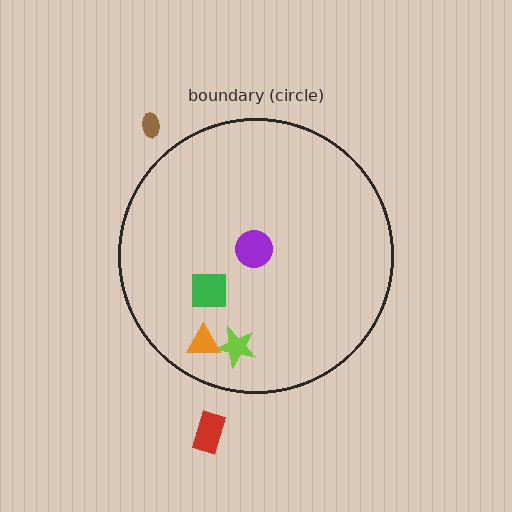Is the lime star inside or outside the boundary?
Inside.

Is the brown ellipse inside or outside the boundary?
Outside.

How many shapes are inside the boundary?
4 inside, 2 outside.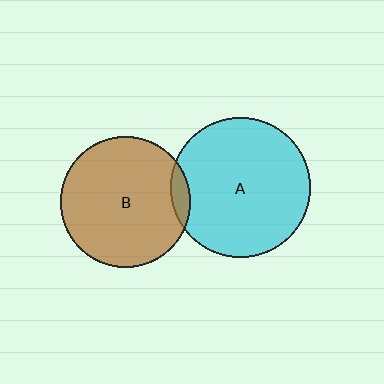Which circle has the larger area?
Circle A (cyan).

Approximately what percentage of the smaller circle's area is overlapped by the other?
Approximately 5%.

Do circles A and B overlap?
Yes.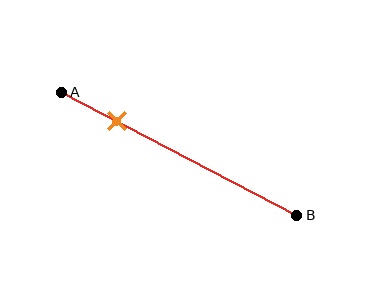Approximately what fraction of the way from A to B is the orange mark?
The orange mark is approximately 25% of the way from A to B.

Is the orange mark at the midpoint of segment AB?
No, the mark is at about 25% from A, not at the 50% midpoint.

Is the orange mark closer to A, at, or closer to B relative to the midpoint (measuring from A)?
The orange mark is closer to point A than the midpoint of segment AB.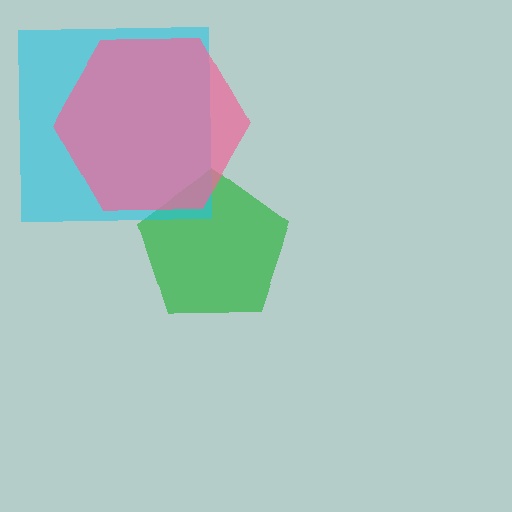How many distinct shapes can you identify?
There are 3 distinct shapes: a green pentagon, a cyan square, a pink hexagon.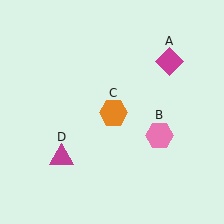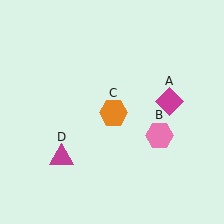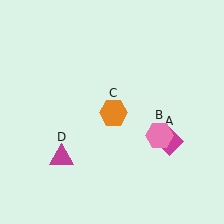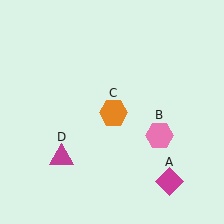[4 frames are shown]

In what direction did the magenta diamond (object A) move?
The magenta diamond (object A) moved down.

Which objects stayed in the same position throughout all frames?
Pink hexagon (object B) and orange hexagon (object C) and magenta triangle (object D) remained stationary.